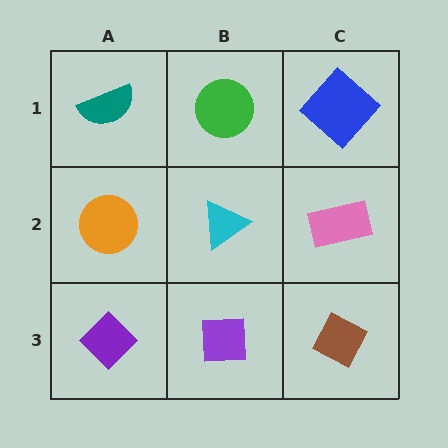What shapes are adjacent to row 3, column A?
An orange circle (row 2, column A), a purple square (row 3, column B).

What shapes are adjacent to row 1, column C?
A pink rectangle (row 2, column C), a green circle (row 1, column B).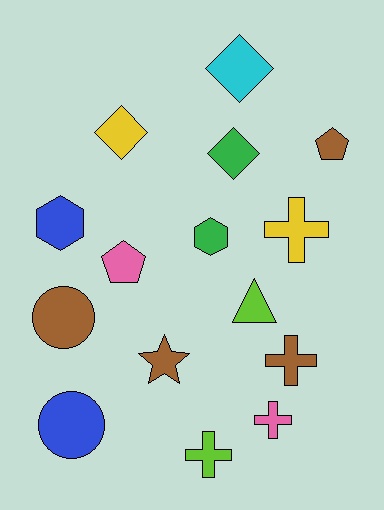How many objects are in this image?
There are 15 objects.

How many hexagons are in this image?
There are 2 hexagons.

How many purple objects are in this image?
There are no purple objects.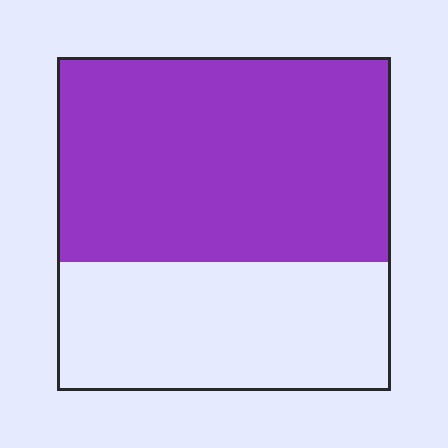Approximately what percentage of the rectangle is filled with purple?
Approximately 60%.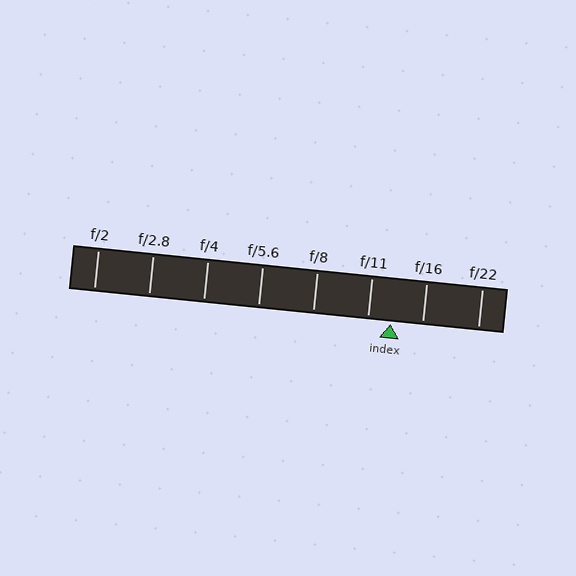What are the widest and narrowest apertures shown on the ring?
The widest aperture shown is f/2 and the narrowest is f/22.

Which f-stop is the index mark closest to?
The index mark is closest to f/11.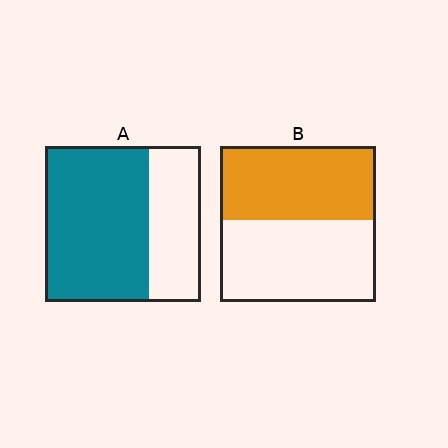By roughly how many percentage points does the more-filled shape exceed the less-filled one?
By roughly 20 percentage points (A over B).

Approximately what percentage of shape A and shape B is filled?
A is approximately 65% and B is approximately 45%.